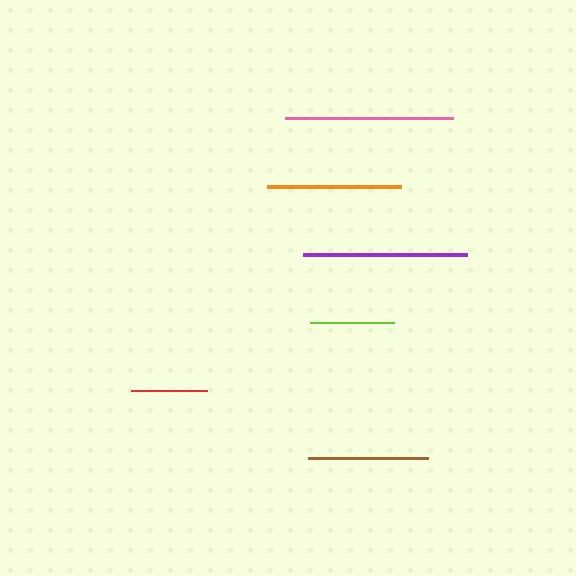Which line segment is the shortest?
The red line is the shortest at approximately 77 pixels.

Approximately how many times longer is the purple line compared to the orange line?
The purple line is approximately 1.2 times the length of the orange line.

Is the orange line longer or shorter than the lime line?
The orange line is longer than the lime line.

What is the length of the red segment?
The red segment is approximately 77 pixels long.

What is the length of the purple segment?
The purple segment is approximately 163 pixels long.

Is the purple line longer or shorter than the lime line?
The purple line is longer than the lime line.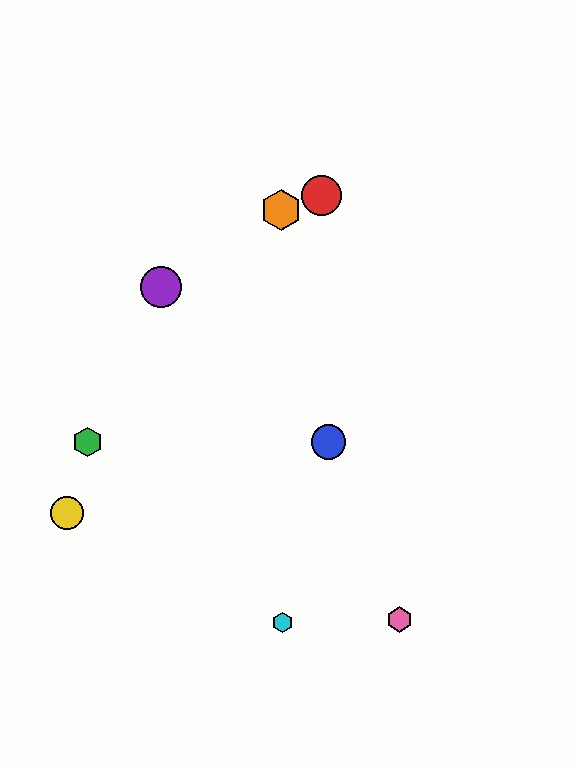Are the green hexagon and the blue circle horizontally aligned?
Yes, both are at y≈442.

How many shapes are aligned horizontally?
2 shapes (the blue circle, the green hexagon) are aligned horizontally.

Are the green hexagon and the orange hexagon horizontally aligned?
No, the green hexagon is at y≈442 and the orange hexagon is at y≈210.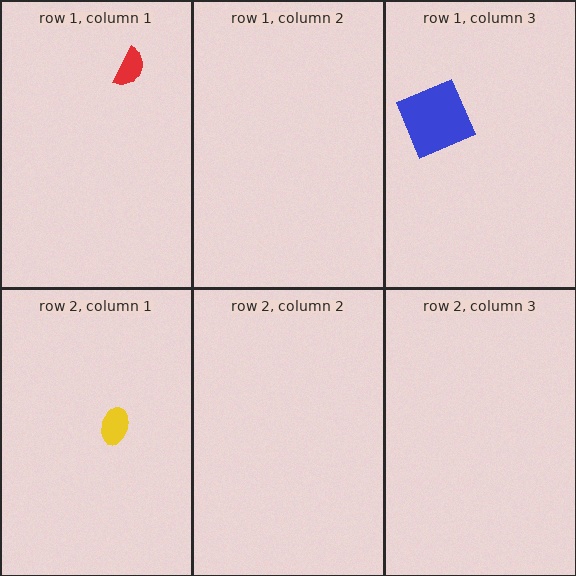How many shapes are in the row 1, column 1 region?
1.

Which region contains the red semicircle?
The row 1, column 1 region.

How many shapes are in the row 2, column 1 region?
1.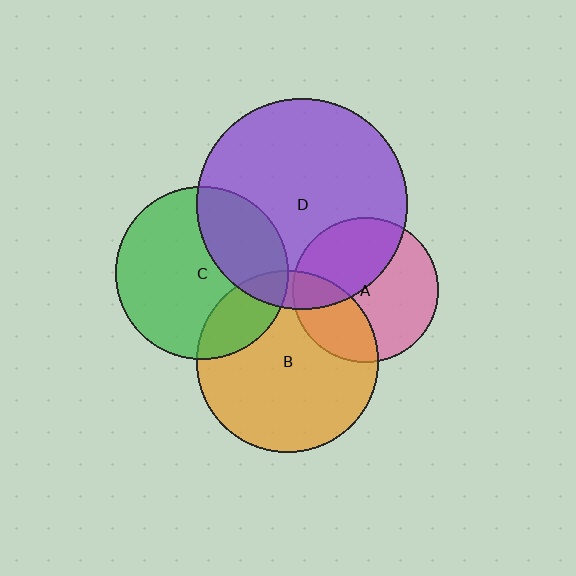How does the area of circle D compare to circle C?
Approximately 1.5 times.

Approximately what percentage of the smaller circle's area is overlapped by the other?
Approximately 10%.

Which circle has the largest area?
Circle D (purple).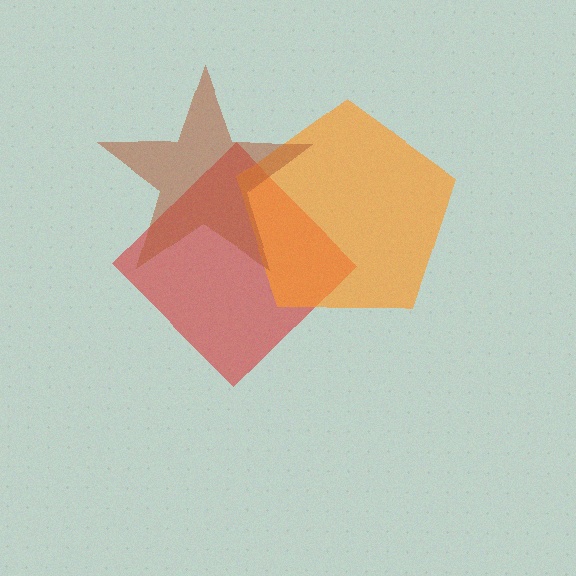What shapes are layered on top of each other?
The layered shapes are: a red diamond, an orange pentagon, a brown star.